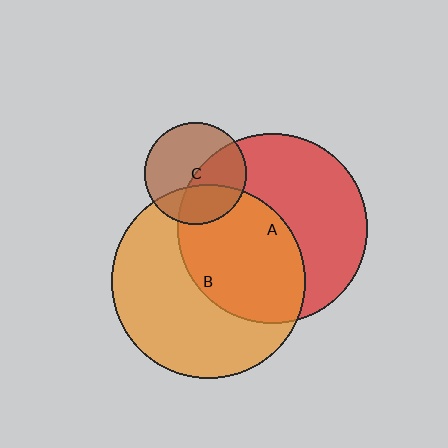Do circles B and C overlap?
Yes.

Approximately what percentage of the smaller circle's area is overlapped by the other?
Approximately 30%.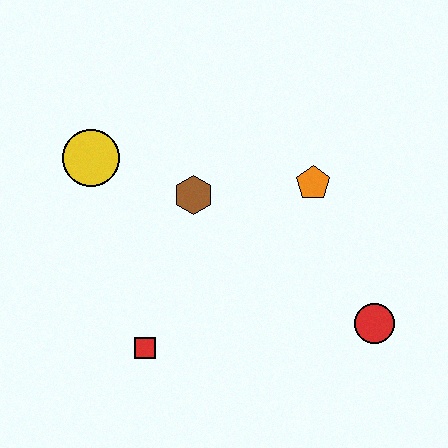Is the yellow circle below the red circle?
No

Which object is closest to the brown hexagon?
The yellow circle is closest to the brown hexagon.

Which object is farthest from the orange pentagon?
The red square is farthest from the orange pentagon.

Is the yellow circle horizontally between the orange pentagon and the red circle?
No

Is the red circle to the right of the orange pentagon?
Yes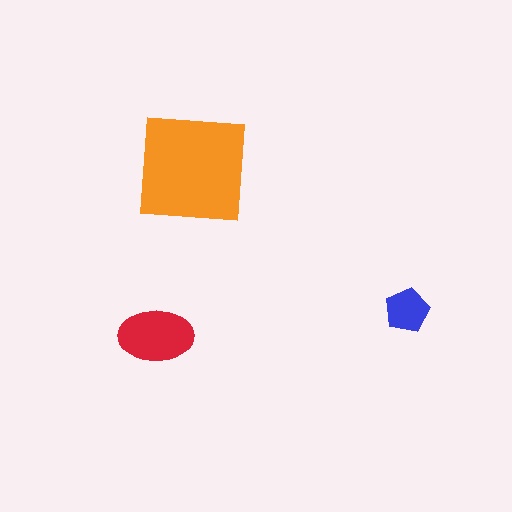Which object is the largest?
The orange square.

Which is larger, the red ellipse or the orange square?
The orange square.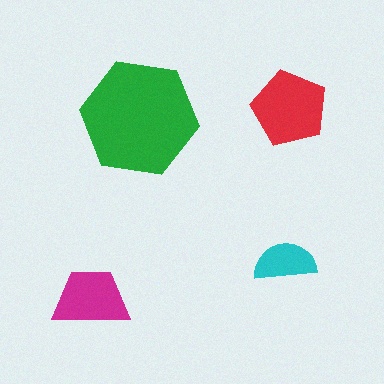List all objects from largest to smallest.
The green hexagon, the red pentagon, the magenta trapezoid, the cyan semicircle.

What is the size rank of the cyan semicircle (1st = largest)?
4th.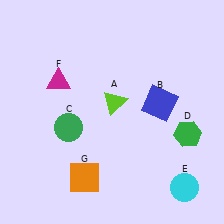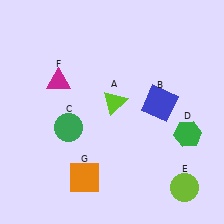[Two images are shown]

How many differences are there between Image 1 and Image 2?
There is 1 difference between the two images.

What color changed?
The circle (E) changed from cyan in Image 1 to lime in Image 2.